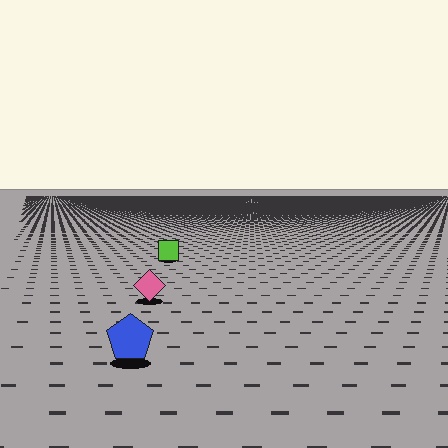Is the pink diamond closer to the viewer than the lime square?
Yes. The pink diamond is closer — you can tell from the texture gradient: the ground texture is coarser near it.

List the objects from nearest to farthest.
From nearest to farthest: the blue pentagon, the pink diamond, the lime square.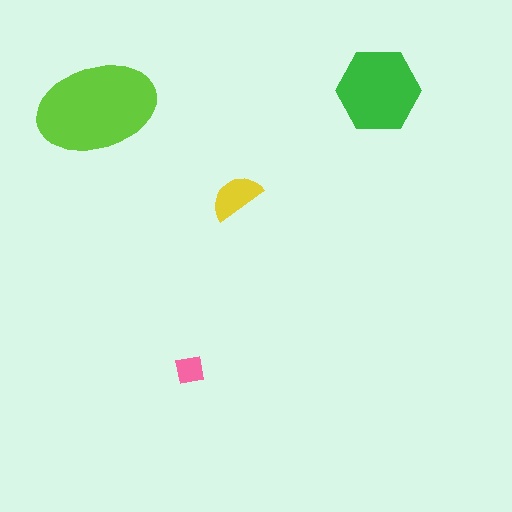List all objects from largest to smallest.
The lime ellipse, the green hexagon, the yellow semicircle, the pink square.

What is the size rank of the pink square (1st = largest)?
4th.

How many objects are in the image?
There are 4 objects in the image.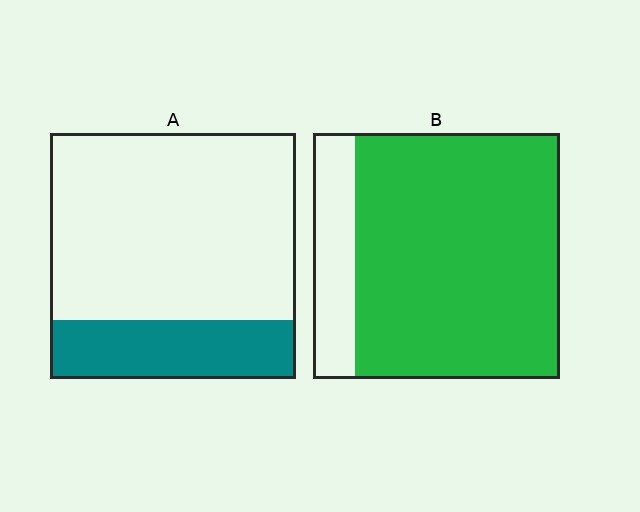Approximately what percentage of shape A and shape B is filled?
A is approximately 25% and B is approximately 85%.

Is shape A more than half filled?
No.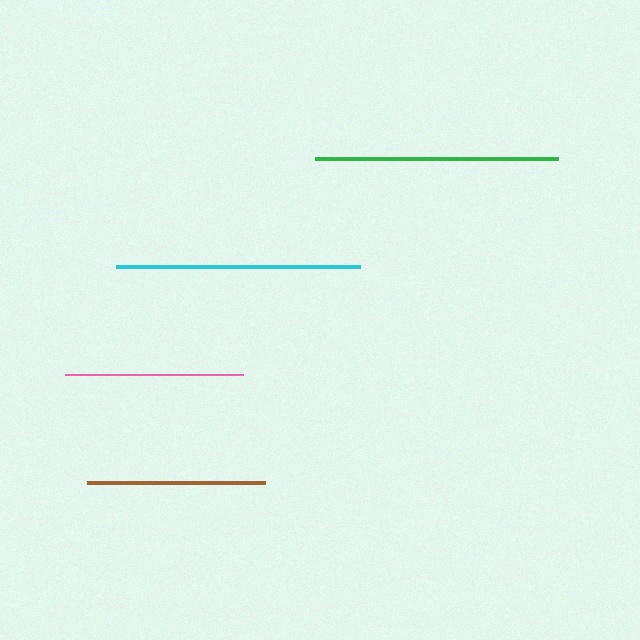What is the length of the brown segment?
The brown segment is approximately 178 pixels long.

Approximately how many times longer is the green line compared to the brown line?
The green line is approximately 1.4 times the length of the brown line.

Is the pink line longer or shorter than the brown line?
The brown line is longer than the pink line.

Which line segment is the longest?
The green line is the longest at approximately 244 pixels.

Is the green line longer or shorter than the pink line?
The green line is longer than the pink line.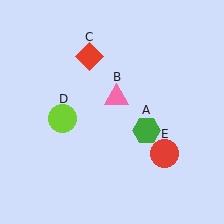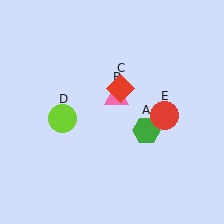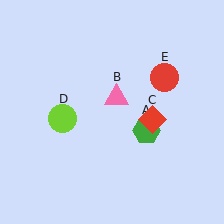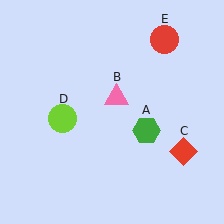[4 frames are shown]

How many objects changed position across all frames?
2 objects changed position: red diamond (object C), red circle (object E).